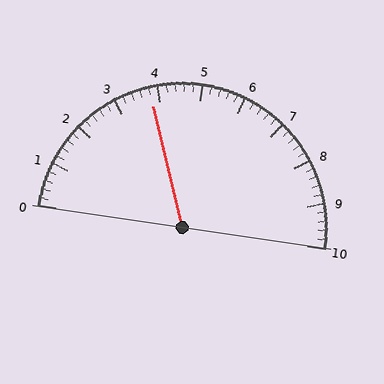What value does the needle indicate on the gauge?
The needle indicates approximately 3.8.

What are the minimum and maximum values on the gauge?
The gauge ranges from 0 to 10.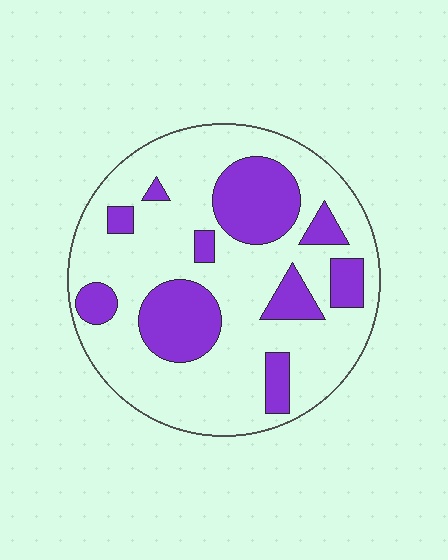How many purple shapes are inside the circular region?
10.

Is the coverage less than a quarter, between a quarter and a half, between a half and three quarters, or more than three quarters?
Between a quarter and a half.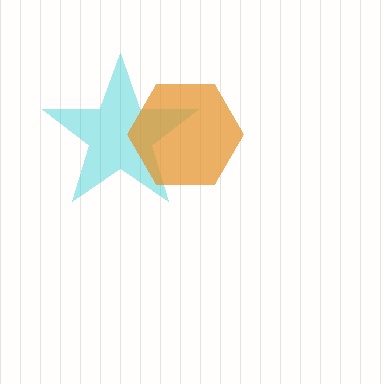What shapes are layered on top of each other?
The layered shapes are: a cyan star, an orange hexagon.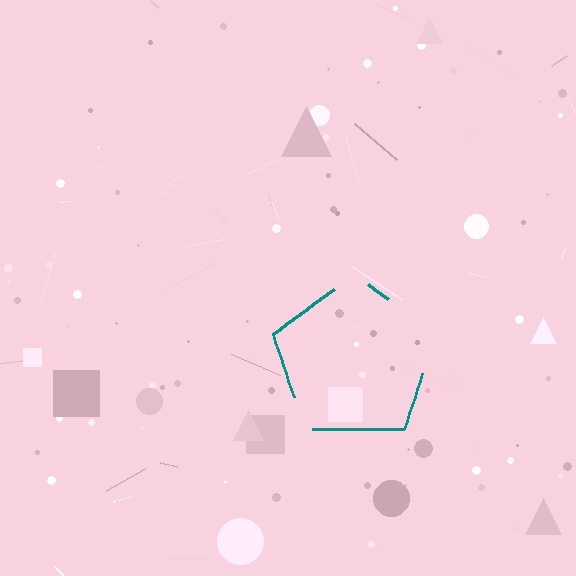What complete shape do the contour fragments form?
The contour fragments form a pentagon.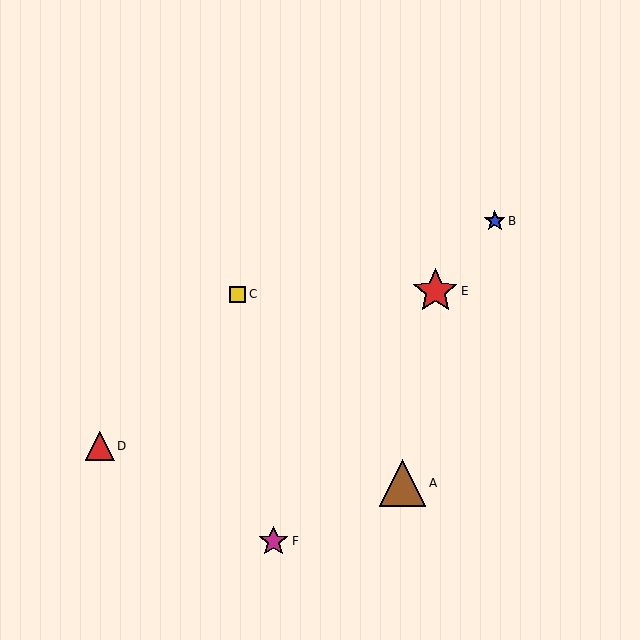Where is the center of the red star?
The center of the red star is at (435, 291).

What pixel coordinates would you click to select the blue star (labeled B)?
Click at (495, 221) to select the blue star B.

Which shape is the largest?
The brown triangle (labeled A) is the largest.